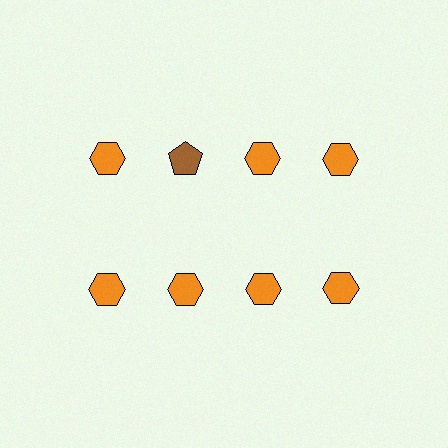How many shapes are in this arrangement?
There are 8 shapes arranged in a grid pattern.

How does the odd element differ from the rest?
It differs in both color (brown instead of orange) and shape (pentagon instead of hexagon).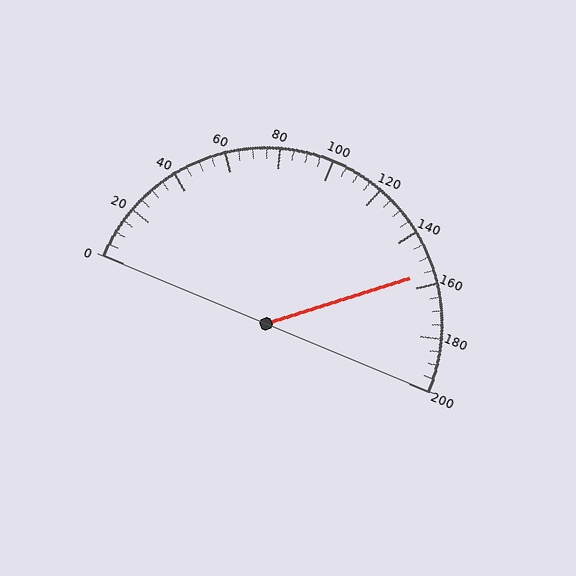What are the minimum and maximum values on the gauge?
The gauge ranges from 0 to 200.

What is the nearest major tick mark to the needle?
The nearest major tick mark is 160.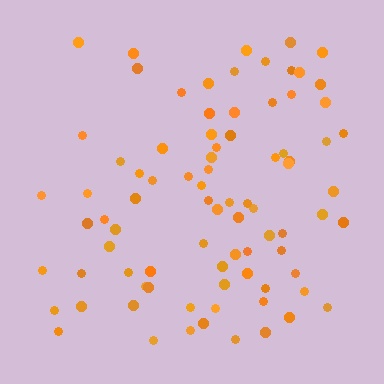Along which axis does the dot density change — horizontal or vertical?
Horizontal.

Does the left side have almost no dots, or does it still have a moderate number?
Still a moderate number, just noticeably fewer than the right.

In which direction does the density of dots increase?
From left to right, with the right side densest.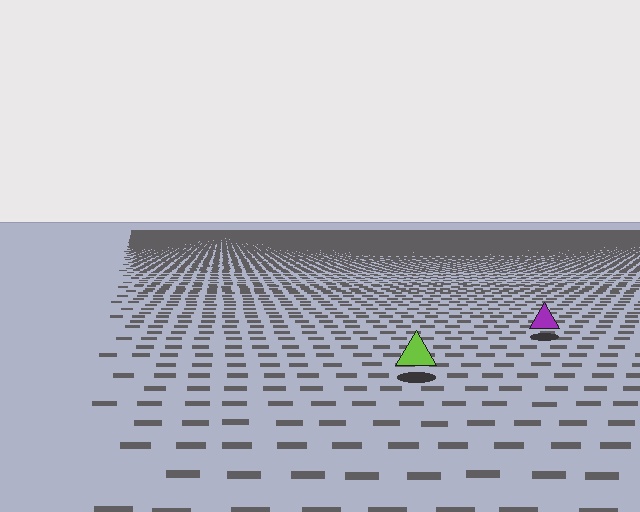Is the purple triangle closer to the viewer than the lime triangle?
No. The lime triangle is closer — you can tell from the texture gradient: the ground texture is coarser near it.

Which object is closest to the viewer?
The lime triangle is closest. The texture marks near it are larger and more spread out.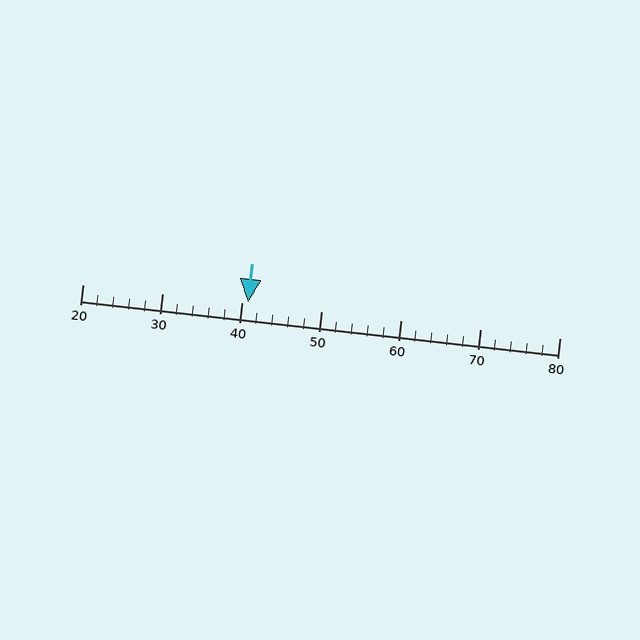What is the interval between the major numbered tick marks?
The major tick marks are spaced 10 units apart.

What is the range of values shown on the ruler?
The ruler shows values from 20 to 80.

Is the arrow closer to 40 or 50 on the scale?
The arrow is closer to 40.